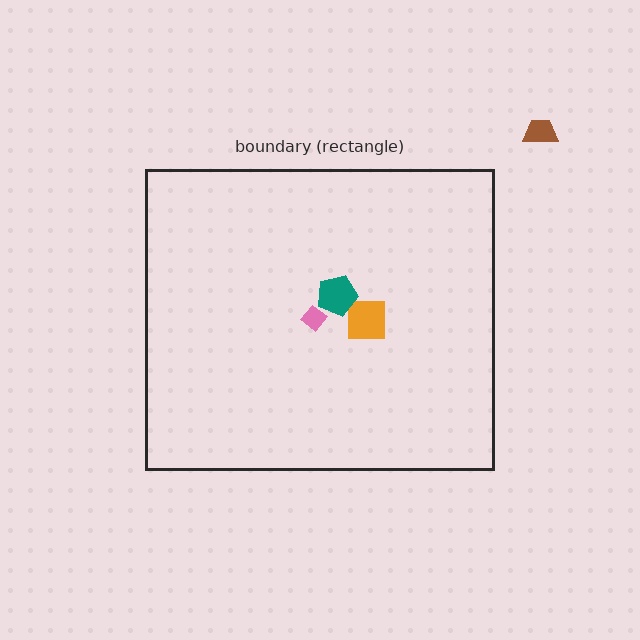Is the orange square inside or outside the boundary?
Inside.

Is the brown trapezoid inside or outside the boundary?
Outside.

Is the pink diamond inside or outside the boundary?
Inside.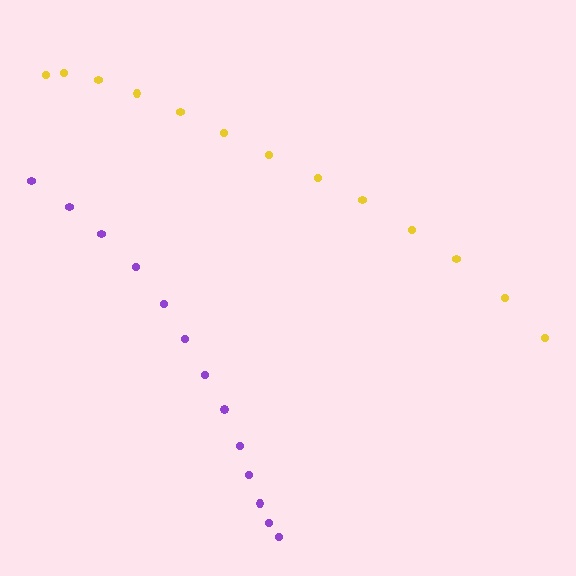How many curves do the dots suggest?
There are 2 distinct paths.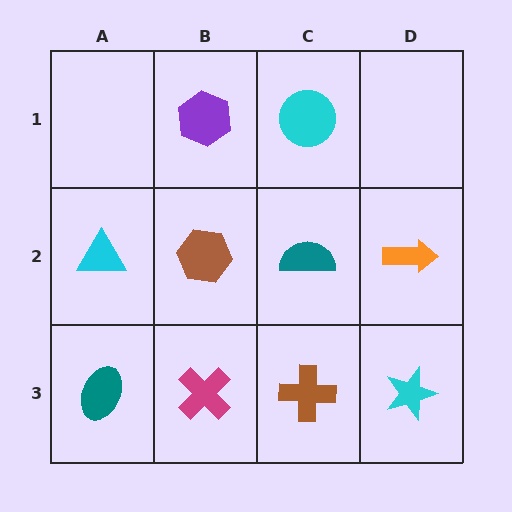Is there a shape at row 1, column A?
No, that cell is empty.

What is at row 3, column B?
A magenta cross.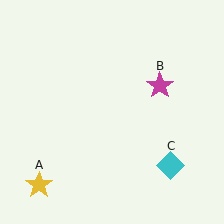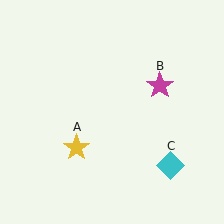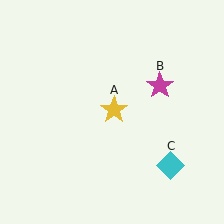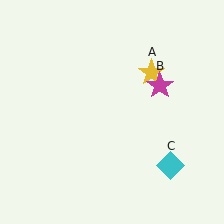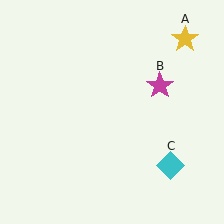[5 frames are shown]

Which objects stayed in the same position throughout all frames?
Magenta star (object B) and cyan diamond (object C) remained stationary.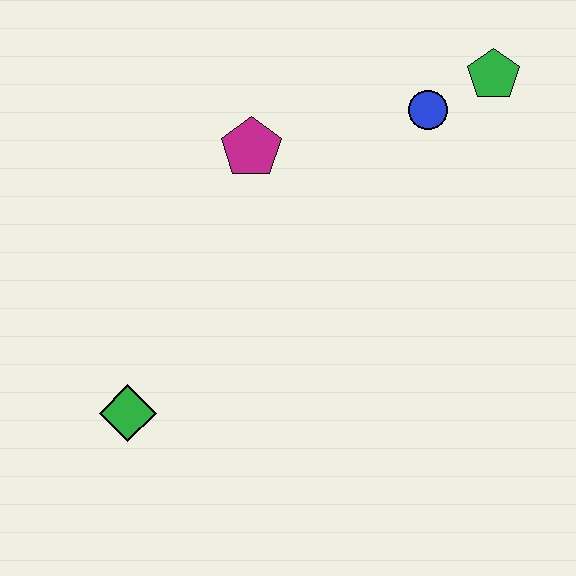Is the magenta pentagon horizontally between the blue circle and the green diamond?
Yes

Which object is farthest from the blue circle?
The green diamond is farthest from the blue circle.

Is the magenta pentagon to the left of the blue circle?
Yes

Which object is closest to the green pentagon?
The blue circle is closest to the green pentagon.